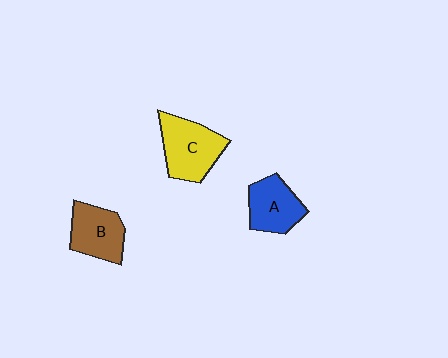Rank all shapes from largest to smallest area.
From largest to smallest: C (yellow), B (brown), A (blue).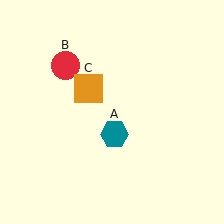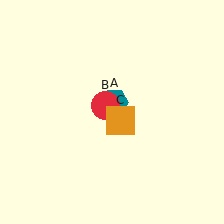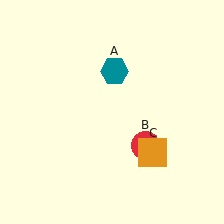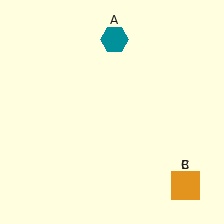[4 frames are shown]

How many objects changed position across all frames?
3 objects changed position: teal hexagon (object A), red circle (object B), orange square (object C).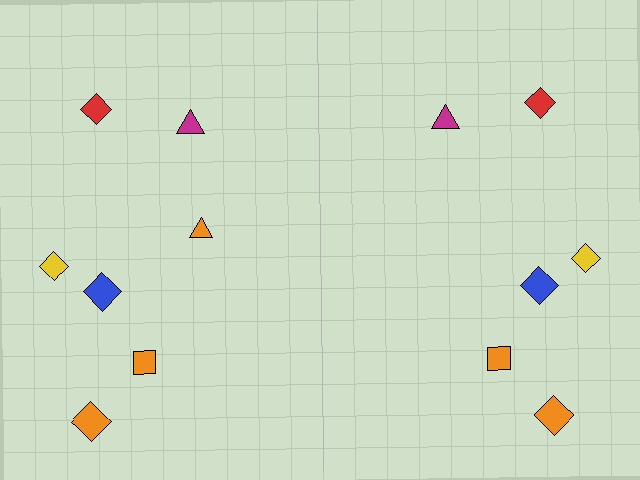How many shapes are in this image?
There are 13 shapes in this image.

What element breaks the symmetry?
A orange triangle is missing from the right side.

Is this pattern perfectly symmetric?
No, the pattern is not perfectly symmetric. A orange triangle is missing from the right side.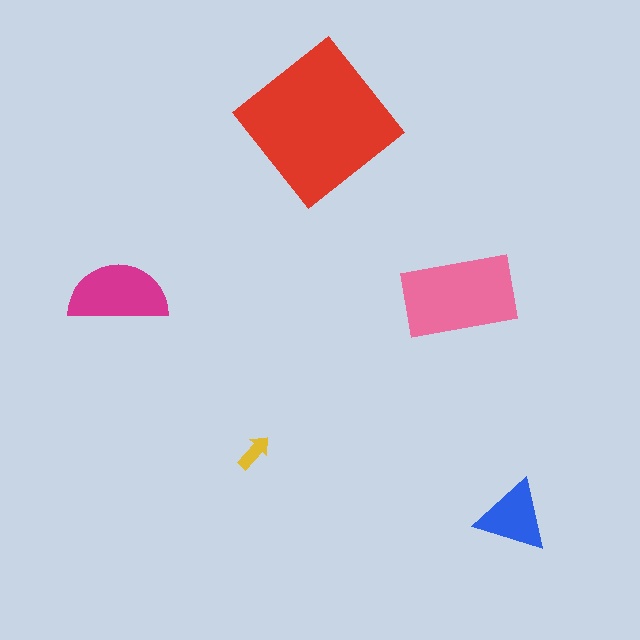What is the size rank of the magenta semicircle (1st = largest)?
3rd.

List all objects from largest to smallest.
The red diamond, the pink rectangle, the magenta semicircle, the blue triangle, the yellow arrow.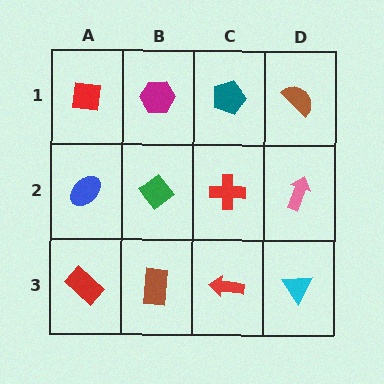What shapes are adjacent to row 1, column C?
A red cross (row 2, column C), a magenta hexagon (row 1, column B), a brown semicircle (row 1, column D).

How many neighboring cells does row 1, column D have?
2.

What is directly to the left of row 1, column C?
A magenta hexagon.